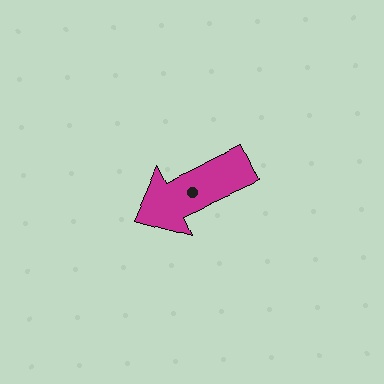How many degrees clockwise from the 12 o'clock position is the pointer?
Approximately 245 degrees.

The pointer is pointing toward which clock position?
Roughly 8 o'clock.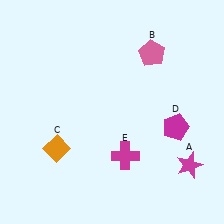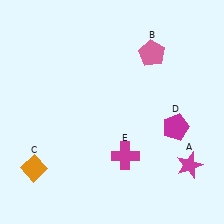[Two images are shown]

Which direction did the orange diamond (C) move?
The orange diamond (C) moved left.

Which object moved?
The orange diamond (C) moved left.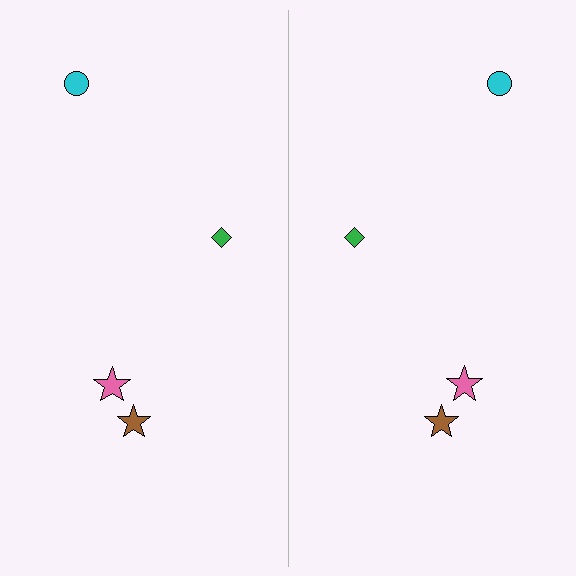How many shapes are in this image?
There are 8 shapes in this image.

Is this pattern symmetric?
Yes, this pattern has bilateral (reflection) symmetry.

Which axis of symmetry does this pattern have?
The pattern has a vertical axis of symmetry running through the center of the image.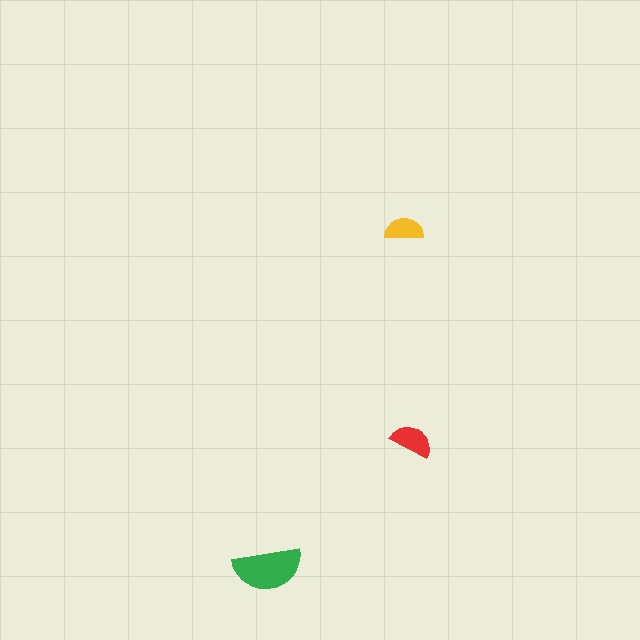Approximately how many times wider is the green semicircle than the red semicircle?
About 1.5 times wider.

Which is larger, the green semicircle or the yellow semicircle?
The green one.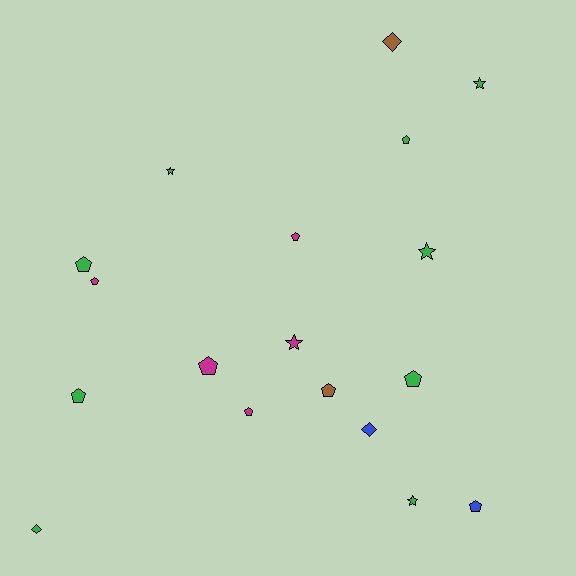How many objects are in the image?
There are 18 objects.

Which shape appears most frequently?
Pentagon, with 10 objects.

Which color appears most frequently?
Green, with 9 objects.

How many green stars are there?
There are 4 green stars.